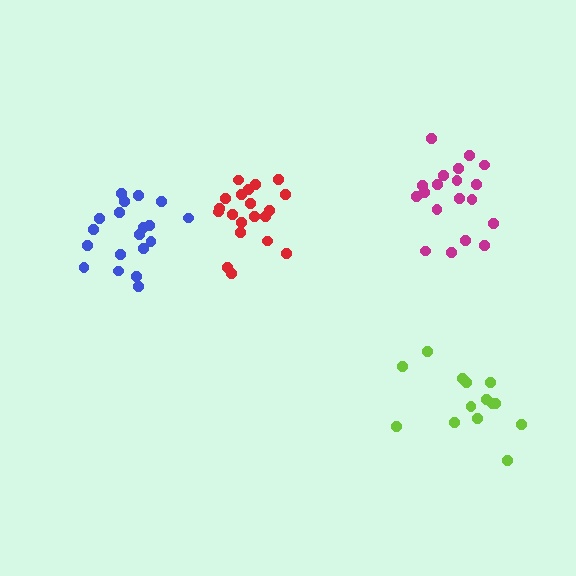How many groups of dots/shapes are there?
There are 4 groups.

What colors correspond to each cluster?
The clusters are colored: magenta, red, lime, blue.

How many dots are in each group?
Group 1: 19 dots, Group 2: 20 dots, Group 3: 14 dots, Group 4: 19 dots (72 total).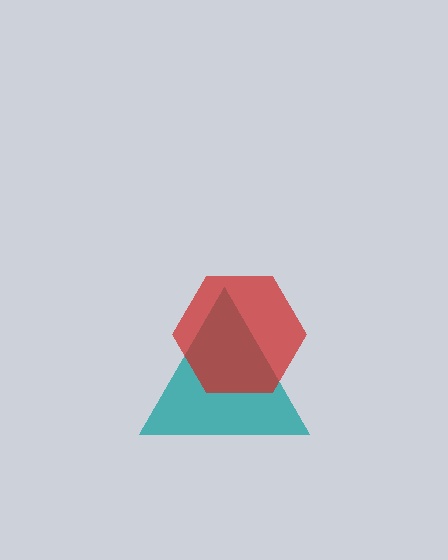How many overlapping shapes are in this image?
There are 2 overlapping shapes in the image.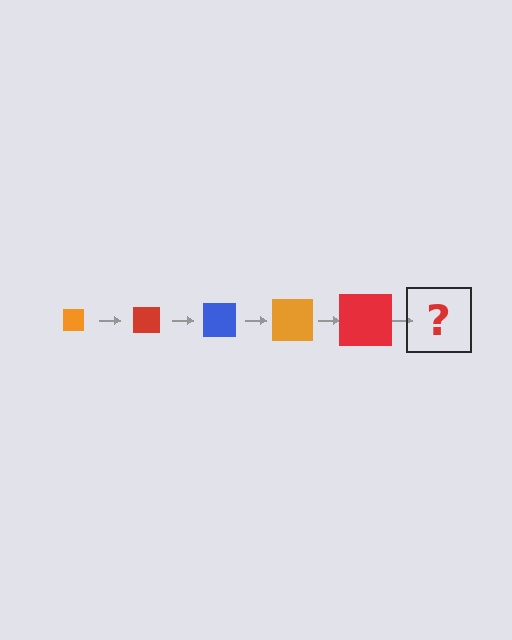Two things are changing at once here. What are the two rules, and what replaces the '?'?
The two rules are that the square grows larger each step and the color cycles through orange, red, and blue. The '?' should be a blue square, larger than the previous one.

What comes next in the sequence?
The next element should be a blue square, larger than the previous one.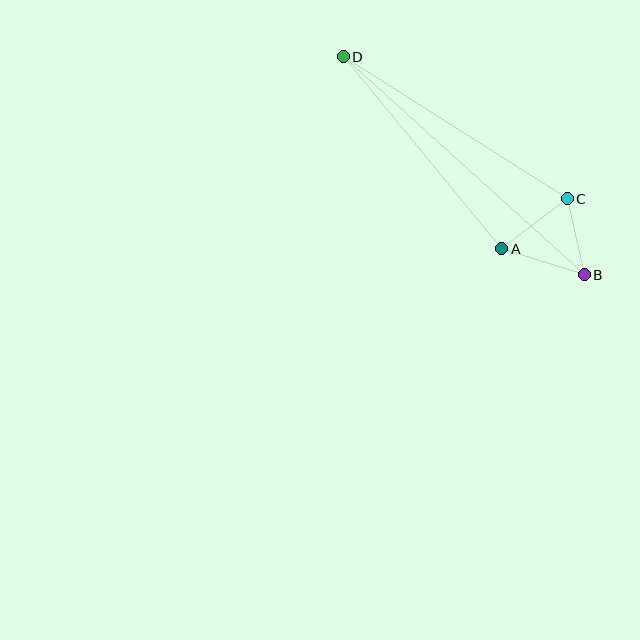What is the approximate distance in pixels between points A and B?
The distance between A and B is approximately 86 pixels.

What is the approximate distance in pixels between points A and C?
The distance between A and C is approximately 82 pixels.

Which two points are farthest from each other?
Points B and D are farthest from each other.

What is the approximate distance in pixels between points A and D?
The distance between A and D is approximately 249 pixels.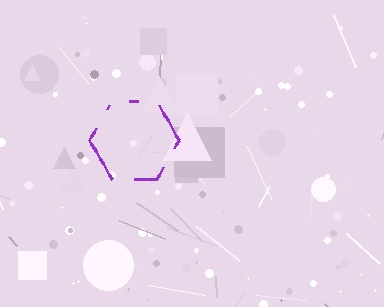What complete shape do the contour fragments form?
The contour fragments form a hexagon.